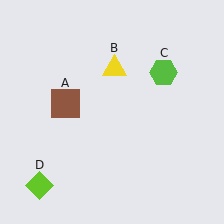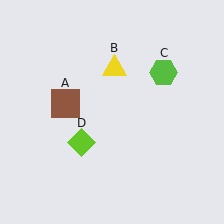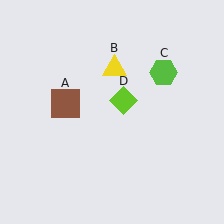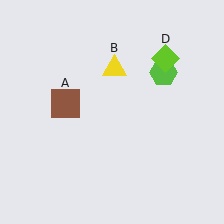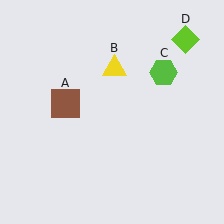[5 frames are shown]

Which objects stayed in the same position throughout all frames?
Brown square (object A) and yellow triangle (object B) and lime hexagon (object C) remained stationary.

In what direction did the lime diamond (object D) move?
The lime diamond (object D) moved up and to the right.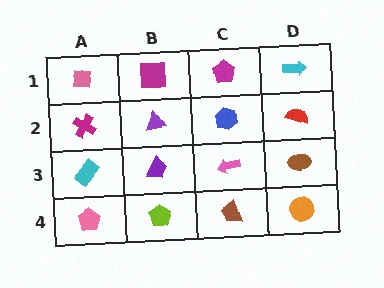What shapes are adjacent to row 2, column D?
A cyan arrow (row 1, column D), a brown ellipse (row 3, column D), a blue hexagon (row 2, column C).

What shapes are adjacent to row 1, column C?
A blue hexagon (row 2, column C), a magenta square (row 1, column B), a cyan arrow (row 1, column D).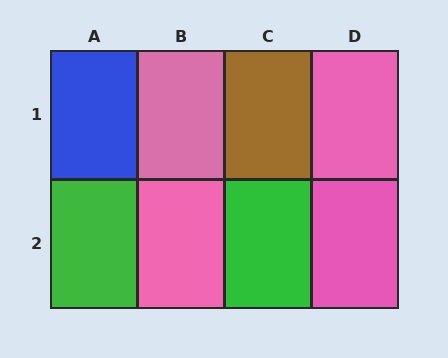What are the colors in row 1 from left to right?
Blue, pink, brown, pink.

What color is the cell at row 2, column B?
Pink.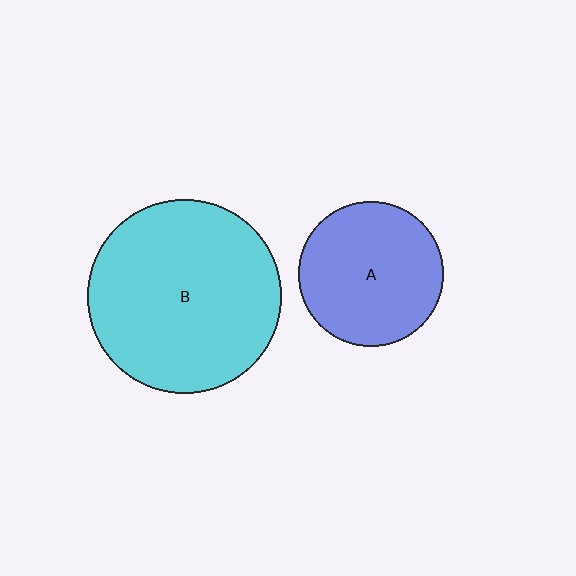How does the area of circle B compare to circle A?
Approximately 1.8 times.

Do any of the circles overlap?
No, none of the circles overlap.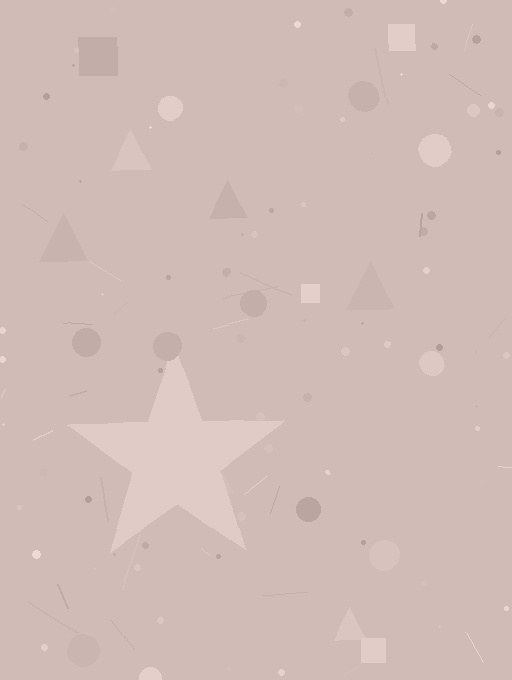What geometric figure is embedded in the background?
A star is embedded in the background.